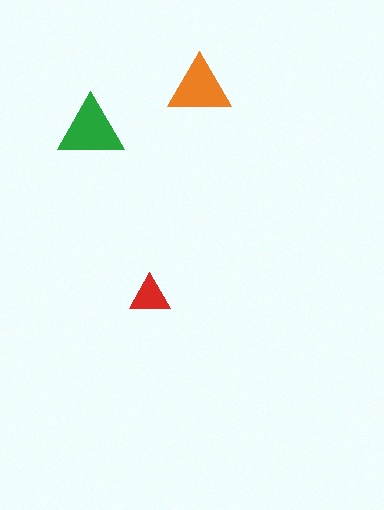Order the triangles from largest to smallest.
the green one, the orange one, the red one.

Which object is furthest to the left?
The green triangle is leftmost.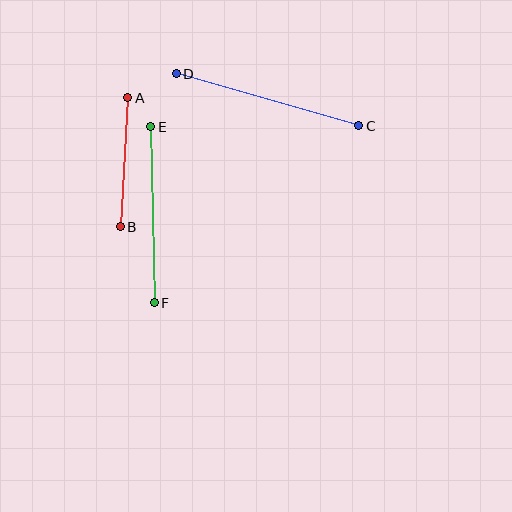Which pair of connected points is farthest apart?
Points C and D are farthest apart.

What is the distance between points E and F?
The distance is approximately 176 pixels.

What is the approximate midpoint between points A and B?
The midpoint is at approximately (124, 162) pixels.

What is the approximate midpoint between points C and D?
The midpoint is at approximately (268, 100) pixels.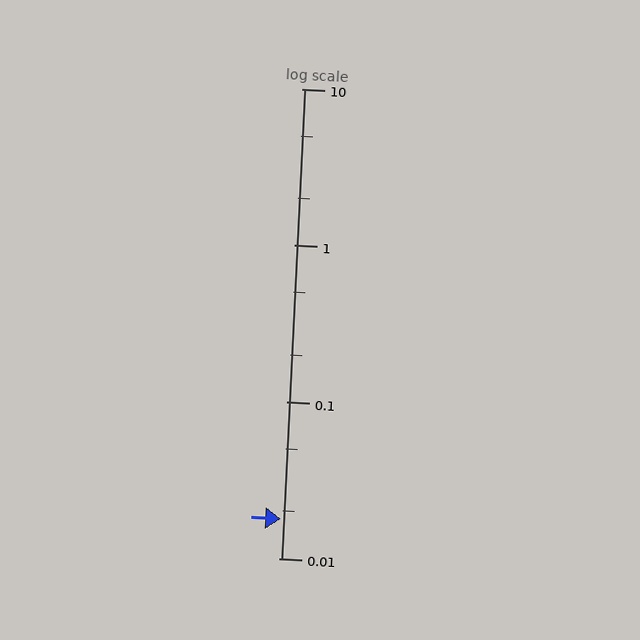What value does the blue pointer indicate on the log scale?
The pointer indicates approximately 0.018.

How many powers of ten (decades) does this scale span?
The scale spans 3 decades, from 0.01 to 10.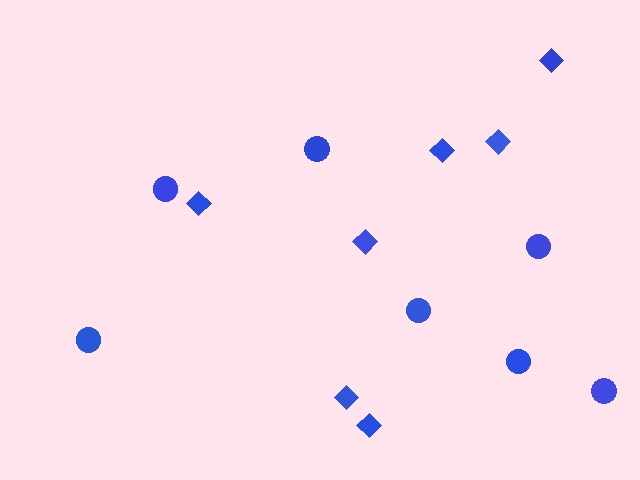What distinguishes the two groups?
There are 2 groups: one group of diamonds (7) and one group of circles (7).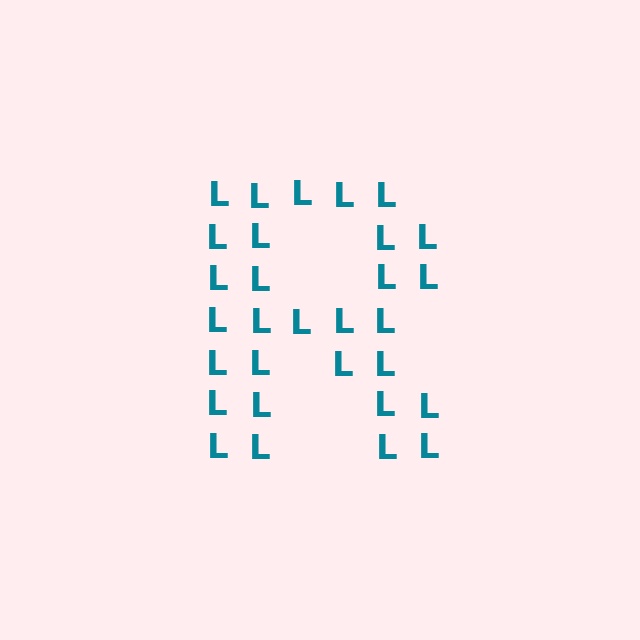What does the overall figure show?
The overall figure shows the letter R.